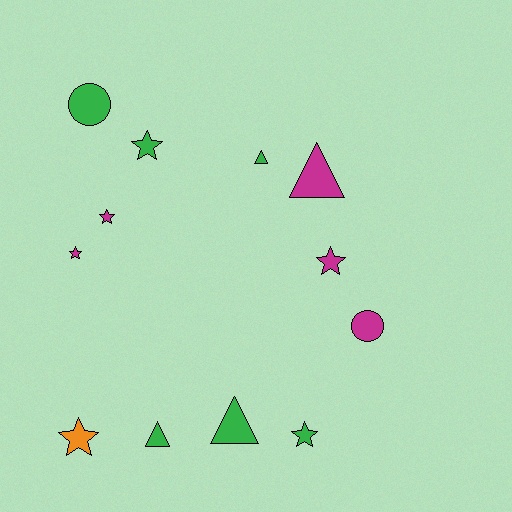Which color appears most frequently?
Green, with 6 objects.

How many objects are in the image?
There are 12 objects.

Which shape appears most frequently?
Star, with 6 objects.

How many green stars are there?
There are 2 green stars.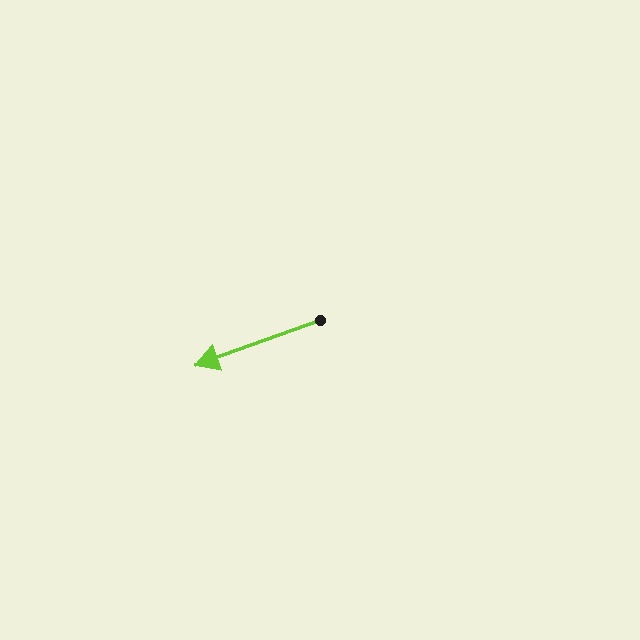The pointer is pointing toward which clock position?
Roughly 8 o'clock.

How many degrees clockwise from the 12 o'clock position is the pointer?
Approximately 250 degrees.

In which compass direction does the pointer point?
West.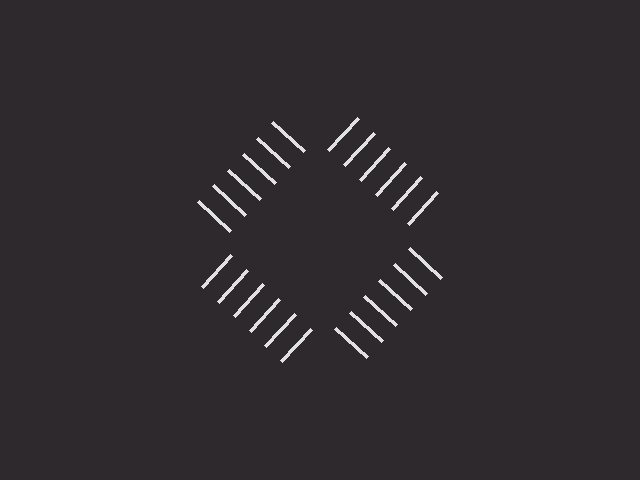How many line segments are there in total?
24 — 6 along each of the 4 edges.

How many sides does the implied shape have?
4 sides — the line-ends trace a square.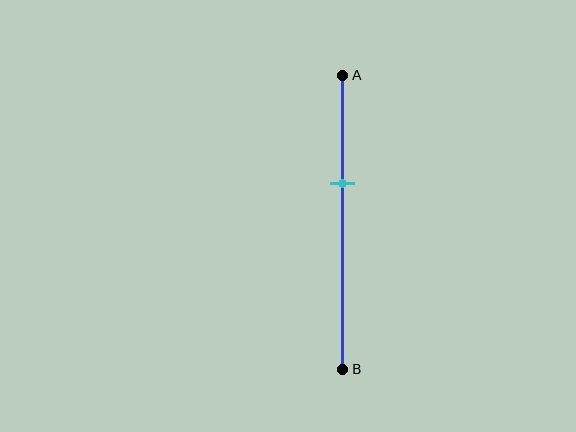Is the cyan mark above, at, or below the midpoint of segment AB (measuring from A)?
The cyan mark is above the midpoint of segment AB.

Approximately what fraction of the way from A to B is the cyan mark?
The cyan mark is approximately 35% of the way from A to B.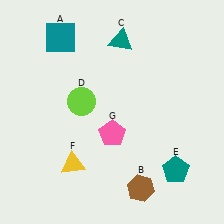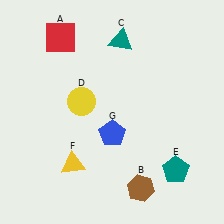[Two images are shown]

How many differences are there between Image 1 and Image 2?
There are 3 differences between the two images.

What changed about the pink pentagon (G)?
In Image 1, G is pink. In Image 2, it changed to blue.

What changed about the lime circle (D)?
In Image 1, D is lime. In Image 2, it changed to yellow.